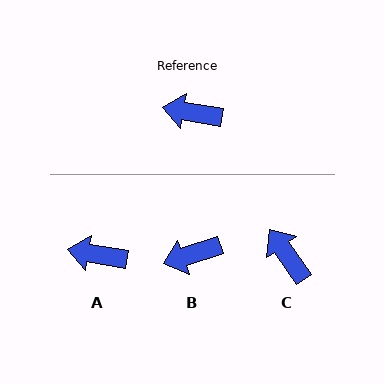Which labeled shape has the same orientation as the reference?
A.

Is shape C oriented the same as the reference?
No, it is off by about 46 degrees.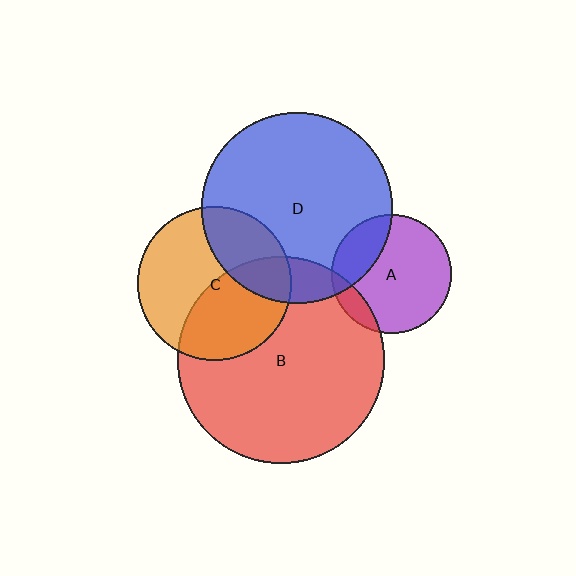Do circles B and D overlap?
Yes.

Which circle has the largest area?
Circle B (red).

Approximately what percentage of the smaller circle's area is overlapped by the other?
Approximately 15%.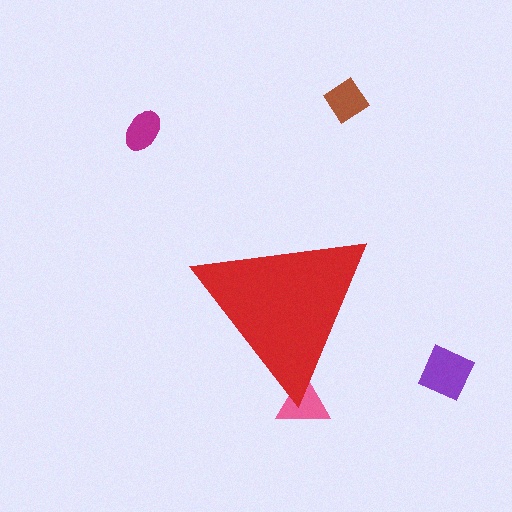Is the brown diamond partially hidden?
No, the brown diamond is fully visible.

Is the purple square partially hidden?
No, the purple square is fully visible.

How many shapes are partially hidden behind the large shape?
1 shape is partially hidden.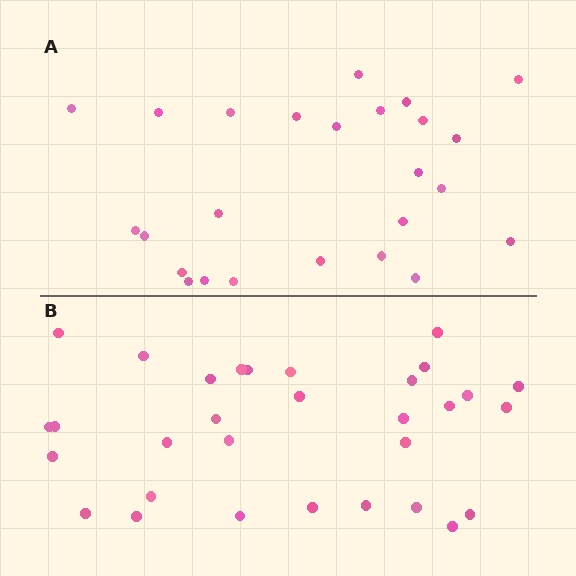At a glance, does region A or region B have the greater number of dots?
Region B (the bottom region) has more dots.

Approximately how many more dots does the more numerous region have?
Region B has about 6 more dots than region A.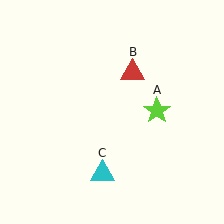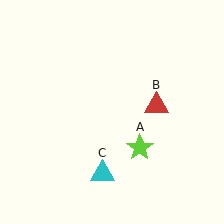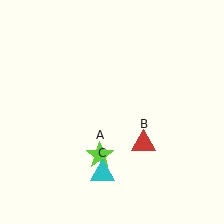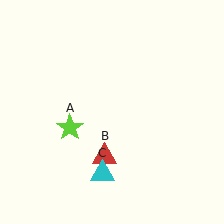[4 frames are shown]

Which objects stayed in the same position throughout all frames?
Cyan triangle (object C) remained stationary.